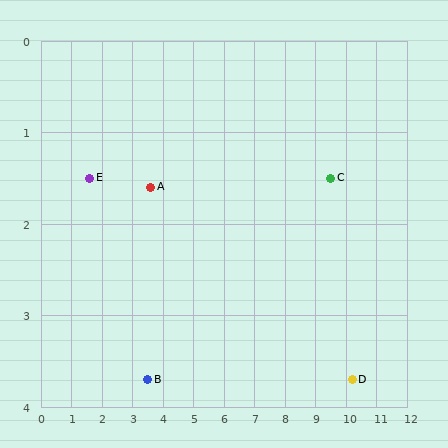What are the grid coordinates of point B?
Point B is at approximately (3.5, 3.7).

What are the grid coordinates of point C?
Point C is at approximately (9.5, 1.5).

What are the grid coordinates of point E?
Point E is at approximately (1.6, 1.5).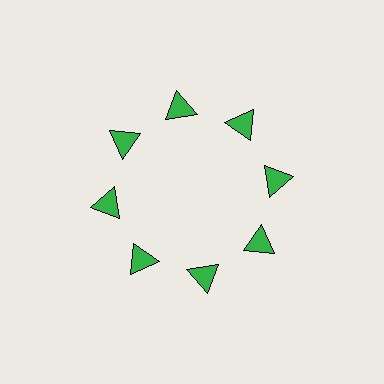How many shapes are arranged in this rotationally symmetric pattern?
There are 8 shapes, arranged in 8 groups of 1.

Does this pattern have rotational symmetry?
Yes, this pattern has 8-fold rotational symmetry. It looks the same after rotating 45 degrees around the center.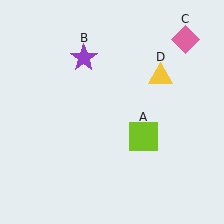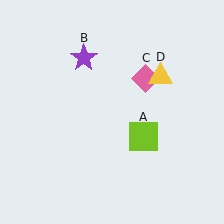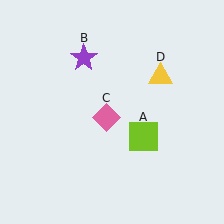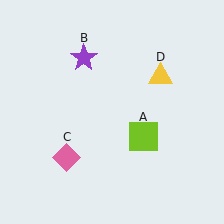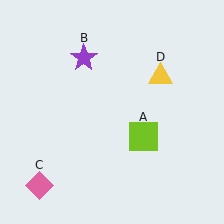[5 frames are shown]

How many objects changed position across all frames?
1 object changed position: pink diamond (object C).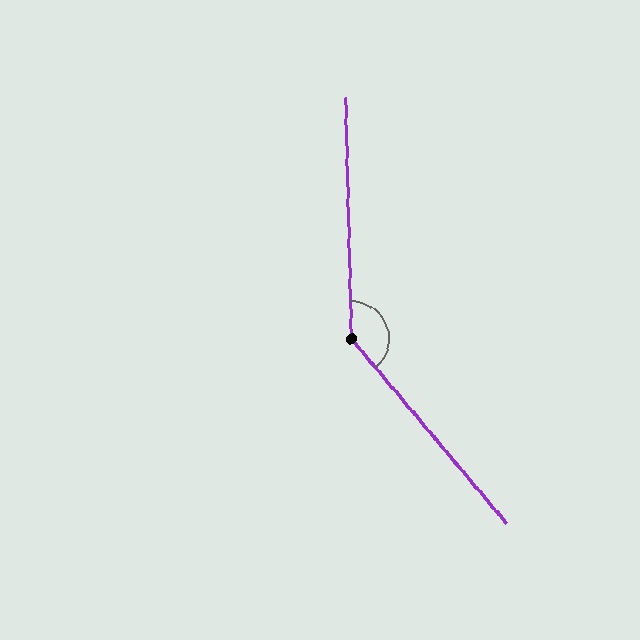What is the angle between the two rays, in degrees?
Approximately 141 degrees.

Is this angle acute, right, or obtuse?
It is obtuse.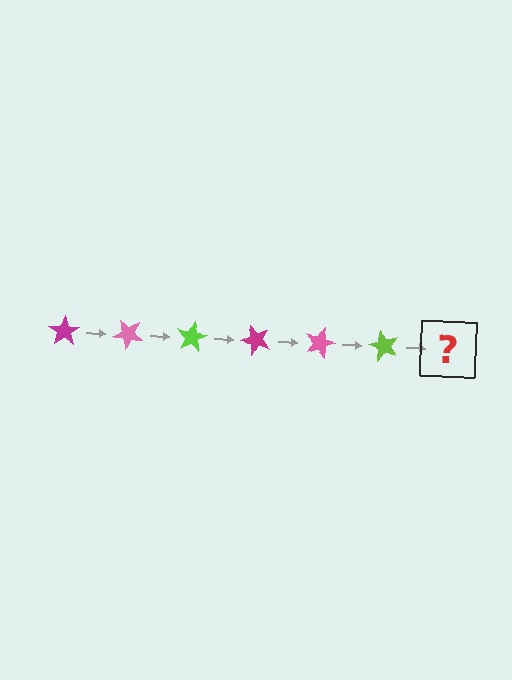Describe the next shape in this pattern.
It should be a magenta star, rotated 240 degrees from the start.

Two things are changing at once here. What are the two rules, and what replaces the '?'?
The two rules are that it rotates 40 degrees each step and the color cycles through magenta, pink, and lime. The '?' should be a magenta star, rotated 240 degrees from the start.